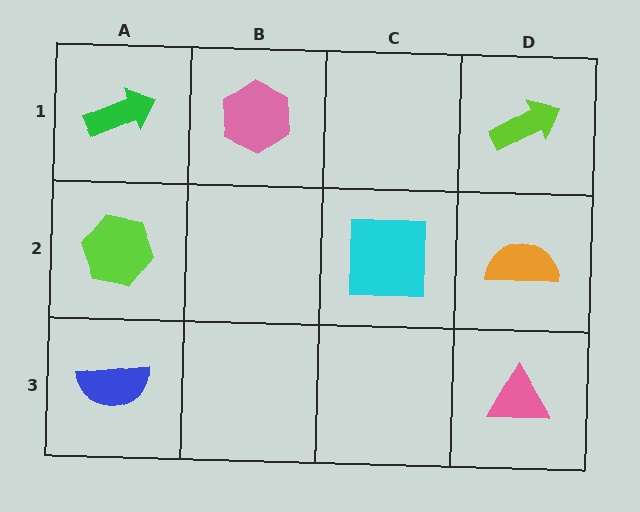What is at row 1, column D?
A lime arrow.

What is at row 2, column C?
A cyan square.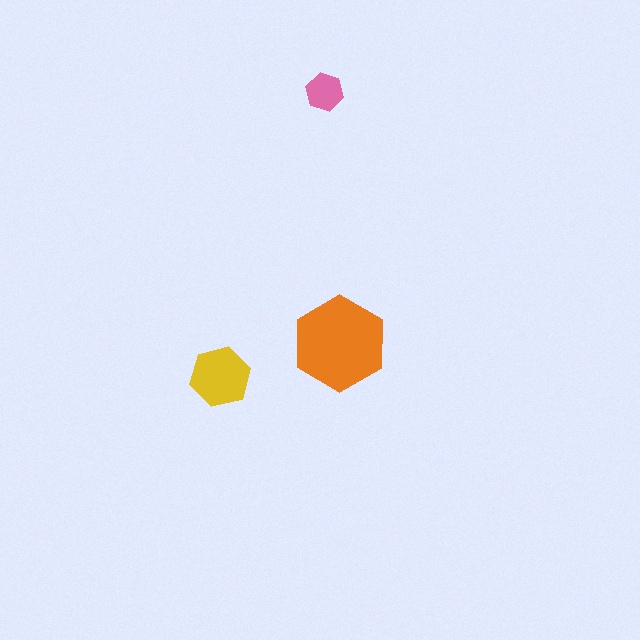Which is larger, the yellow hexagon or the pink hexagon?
The yellow one.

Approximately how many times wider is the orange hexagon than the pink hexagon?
About 2.5 times wider.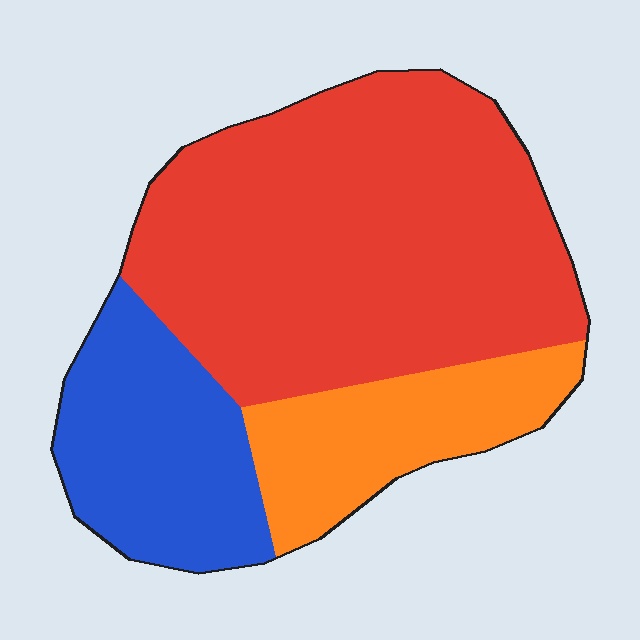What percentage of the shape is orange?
Orange covers 19% of the shape.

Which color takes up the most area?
Red, at roughly 60%.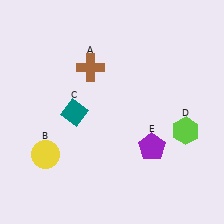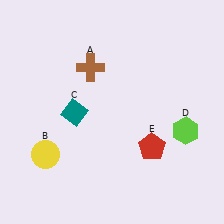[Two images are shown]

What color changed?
The pentagon (E) changed from purple in Image 1 to red in Image 2.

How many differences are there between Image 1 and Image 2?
There is 1 difference between the two images.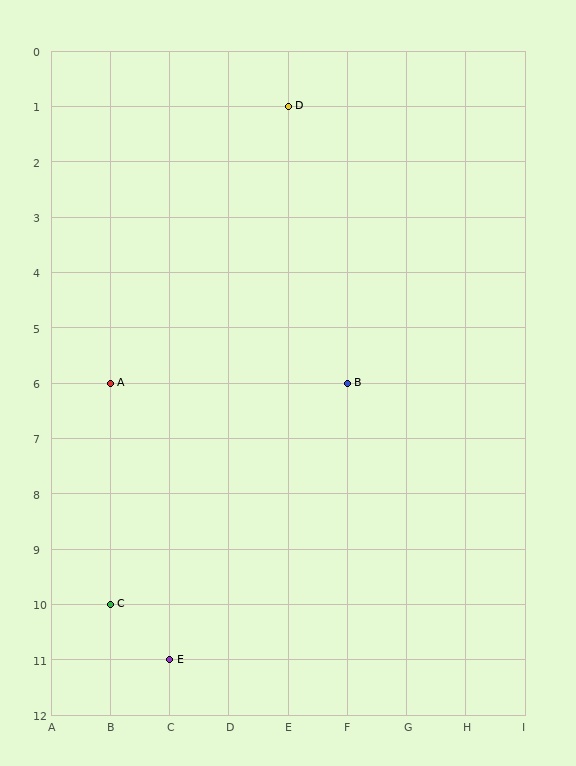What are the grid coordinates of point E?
Point E is at grid coordinates (C, 11).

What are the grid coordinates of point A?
Point A is at grid coordinates (B, 6).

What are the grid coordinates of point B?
Point B is at grid coordinates (F, 6).